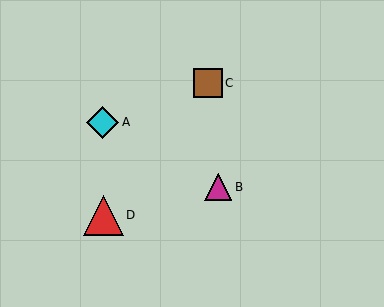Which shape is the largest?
The red triangle (labeled D) is the largest.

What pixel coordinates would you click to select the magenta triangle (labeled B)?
Click at (218, 187) to select the magenta triangle B.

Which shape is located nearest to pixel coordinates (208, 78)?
The brown square (labeled C) at (208, 83) is nearest to that location.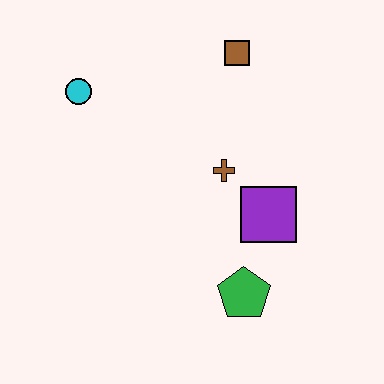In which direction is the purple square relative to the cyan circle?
The purple square is to the right of the cyan circle.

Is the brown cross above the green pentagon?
Yes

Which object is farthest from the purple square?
The cyan circle is farthest from the purple square.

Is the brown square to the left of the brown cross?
No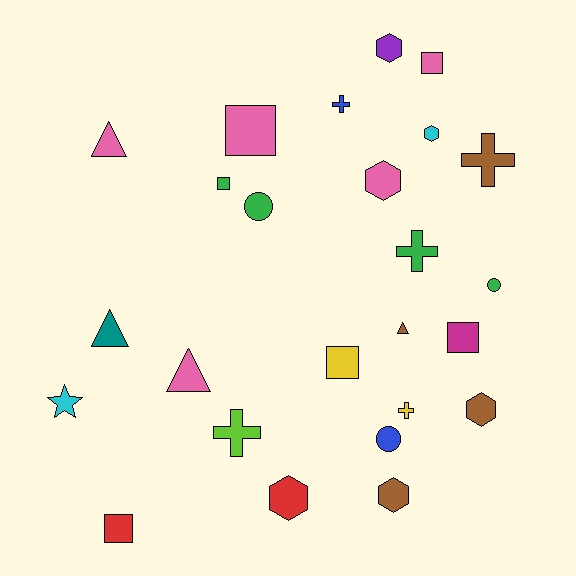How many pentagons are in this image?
There are no pentagons.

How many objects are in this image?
There are 25 objects.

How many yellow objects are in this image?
There are 2 yellow objects.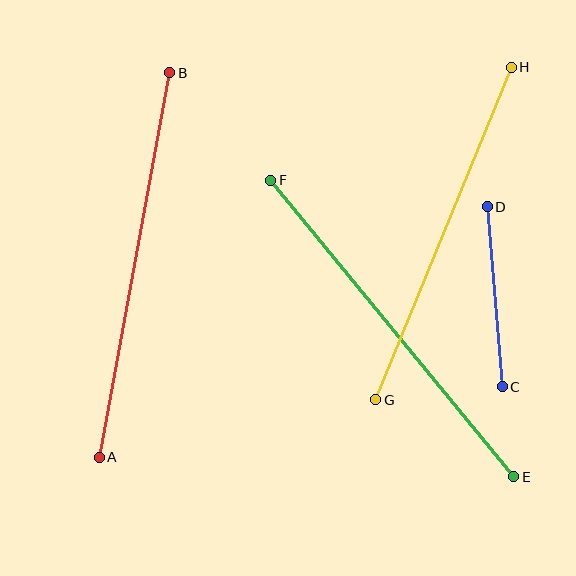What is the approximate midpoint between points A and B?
The midpoint is at approximately (135, 265) pixels.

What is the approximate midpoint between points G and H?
The midpoint is at approximately (444, 234) pixels.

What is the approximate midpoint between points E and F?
The midpoint is at approximately (392, 329) pixels.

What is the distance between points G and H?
The distance is approximately 359 pixels.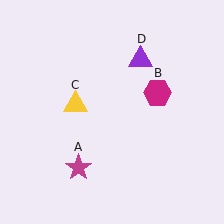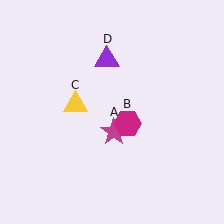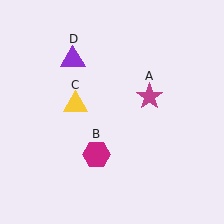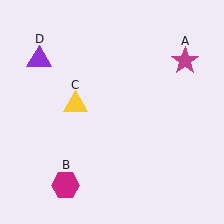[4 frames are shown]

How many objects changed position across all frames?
3 objects changed position: magenta star (object A), magenta hexagon (object B), purple triangle (object D).